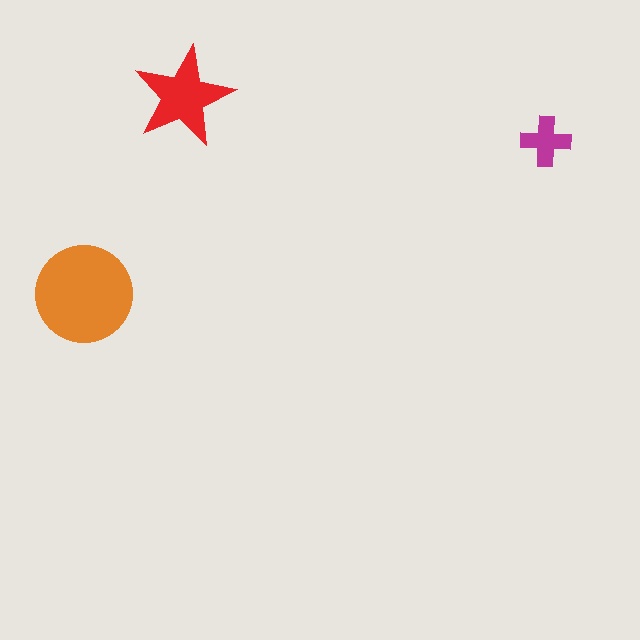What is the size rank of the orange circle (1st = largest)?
1st.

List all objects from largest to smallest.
The orange circle, the red star, the magenta cross.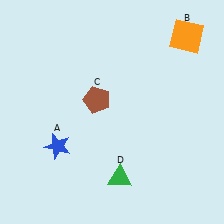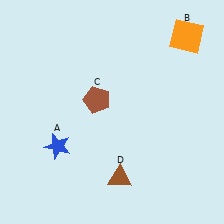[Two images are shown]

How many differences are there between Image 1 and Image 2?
There is 1 difference between the two images.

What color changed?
The triangle (D) changed from green in Image 1 to brown in Image 2.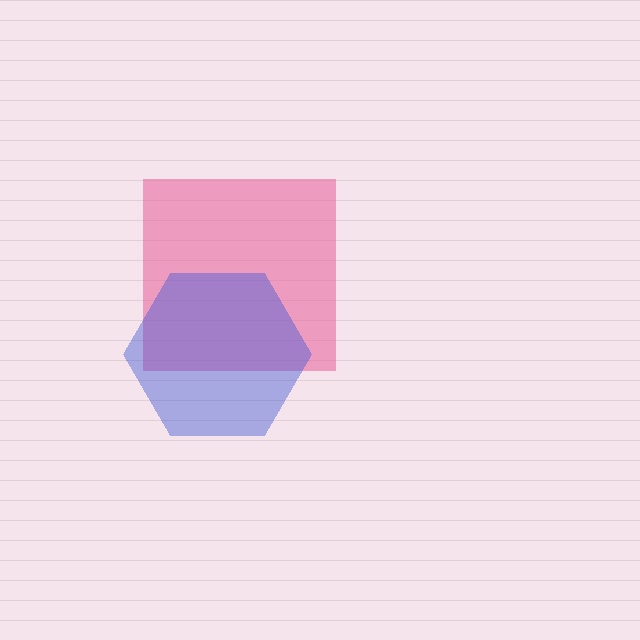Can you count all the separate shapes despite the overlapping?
Yes, there are 2 separate shapes.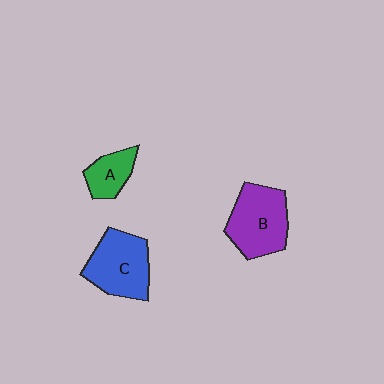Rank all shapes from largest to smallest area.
From largest to smallest: B (purple), C (blue), A (green).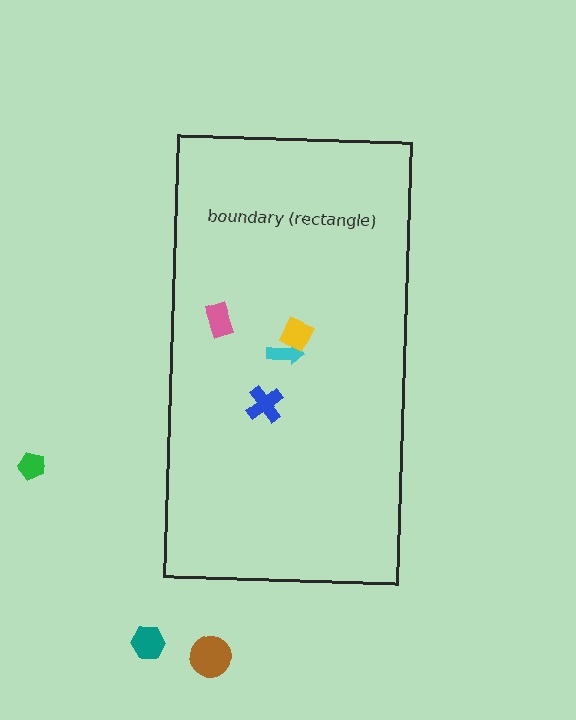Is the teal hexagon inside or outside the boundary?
Outside.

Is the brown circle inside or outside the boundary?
Outside.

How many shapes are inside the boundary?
4 inside, 3 outside.